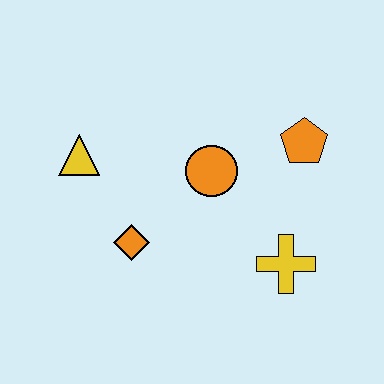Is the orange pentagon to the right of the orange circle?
Yes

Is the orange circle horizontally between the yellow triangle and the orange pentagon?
Yes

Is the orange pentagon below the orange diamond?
No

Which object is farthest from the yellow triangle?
The yellow cross is farthest from the yellow triangle.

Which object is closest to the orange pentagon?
The orange circle is closest to the orange pentagon.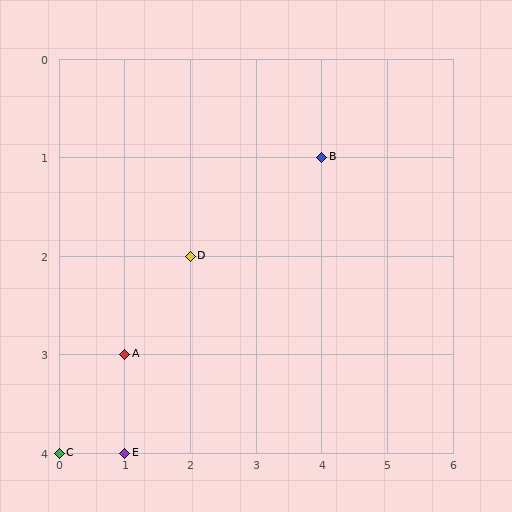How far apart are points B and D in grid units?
Points B and D are 2 columns and 1 row apart (about 2.2 grid units diagonally).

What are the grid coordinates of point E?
Point E is at grid coordinates (1, 4).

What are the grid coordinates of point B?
Point B is at grid coordinates (4, 1).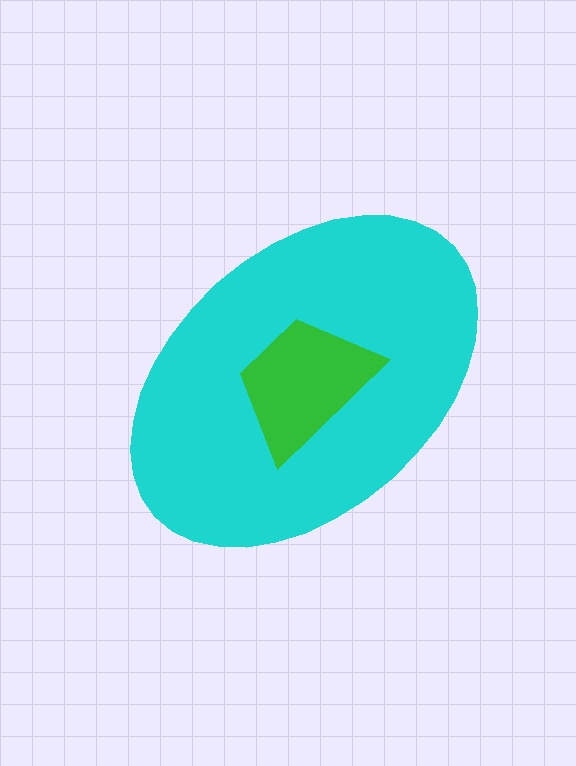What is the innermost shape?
The green trapezoid.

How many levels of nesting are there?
2.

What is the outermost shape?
The cyan ellipse.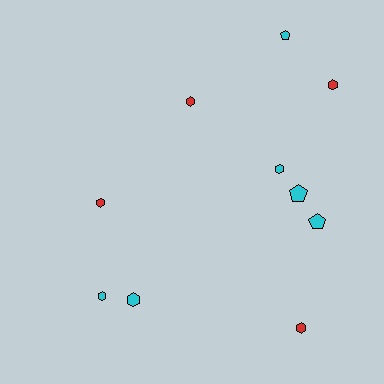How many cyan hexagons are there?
There are 3 cyan hexagons.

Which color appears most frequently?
Cyan, with 6 objects.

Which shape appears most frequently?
Hexagon, with 7 objects.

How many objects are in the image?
There are 10 objects.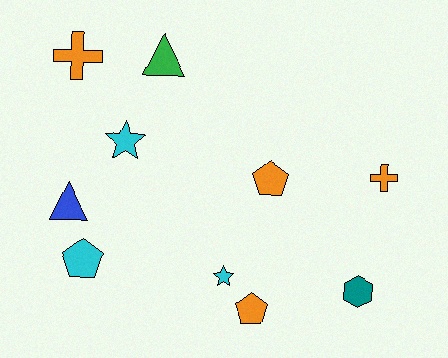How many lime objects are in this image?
There are no lime objects.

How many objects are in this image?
There are 10 objects.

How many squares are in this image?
There are no squares.